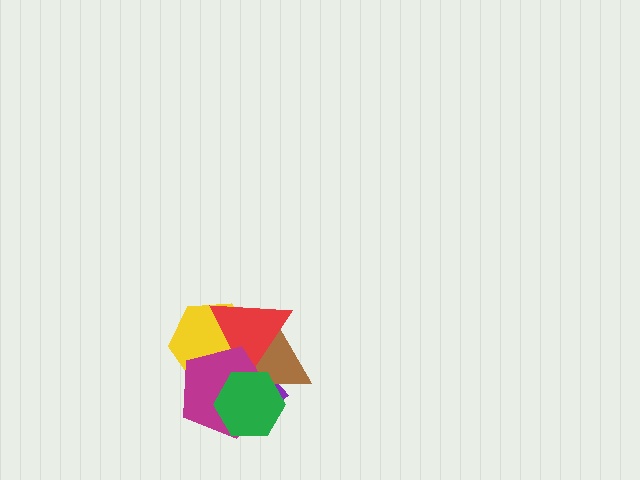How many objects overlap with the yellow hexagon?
5 objects overlap with the yellow hexagon.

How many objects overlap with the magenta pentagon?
5 objects overlap with the magenta pentagon.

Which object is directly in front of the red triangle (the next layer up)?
The magenta pentagon is directly in front of the red triangle.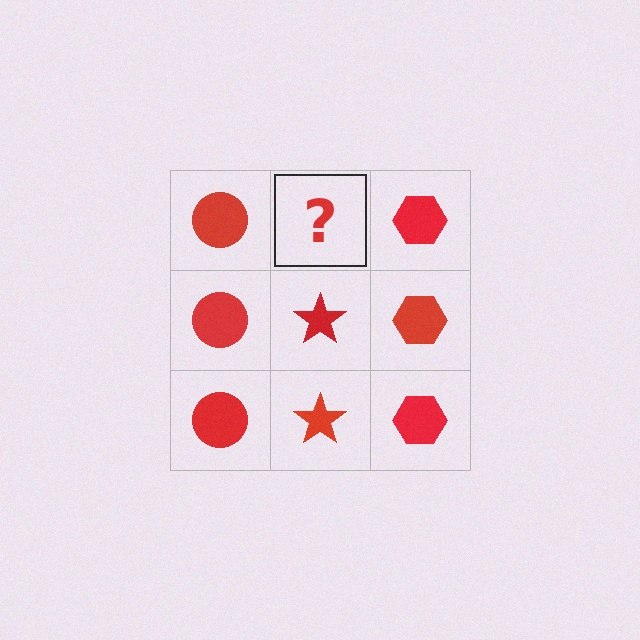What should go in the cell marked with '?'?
The missing cell should contain a red star.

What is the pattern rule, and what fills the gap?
The rule is that each column has a consistent shape. The gap should be filled with a red star.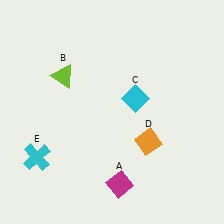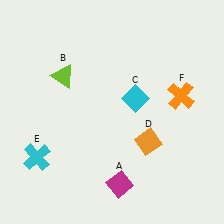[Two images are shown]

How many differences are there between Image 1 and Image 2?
There is 1 difference between the two images.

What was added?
An orange cross (F) was added in Image 2.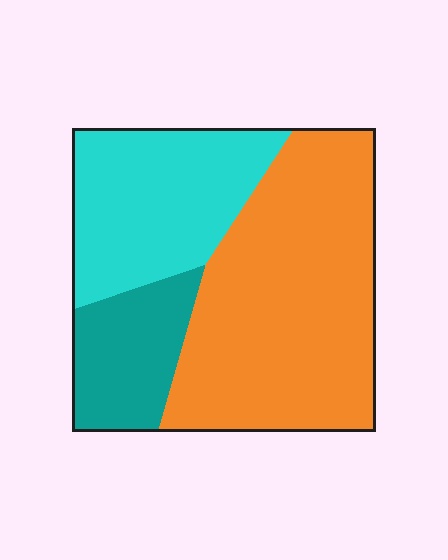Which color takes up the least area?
Teal, at roughly 15%.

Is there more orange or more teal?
Orange.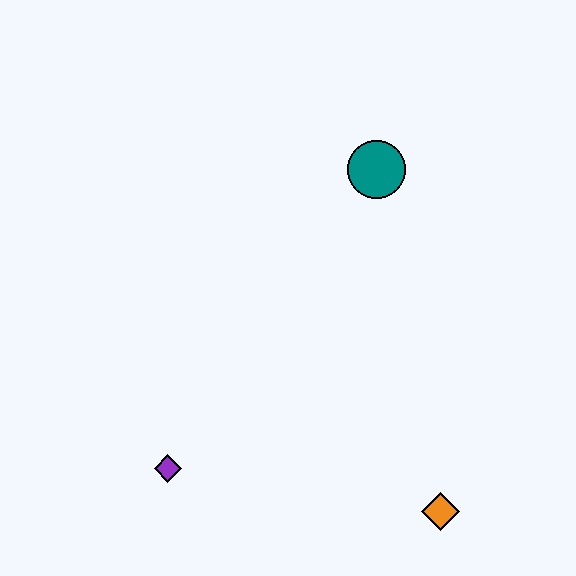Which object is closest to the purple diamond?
The orange diamond is closest to the purple diamond.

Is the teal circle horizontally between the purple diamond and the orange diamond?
Yes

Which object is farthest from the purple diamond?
The teal circle is farthest from the purple diamond.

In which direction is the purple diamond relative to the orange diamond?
The purple diamond is to the left of the orange diamond.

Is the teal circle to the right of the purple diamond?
Yes